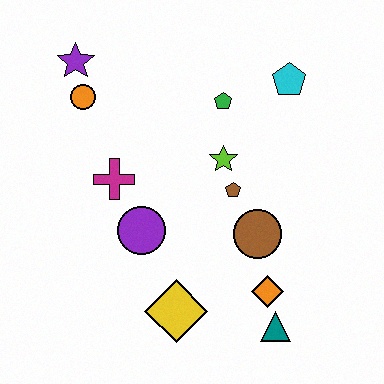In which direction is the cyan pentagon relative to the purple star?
The cyan pentagon is to the right of the purple star.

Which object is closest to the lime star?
The brown pentagon is closest to the lime star.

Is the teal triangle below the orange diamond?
Yes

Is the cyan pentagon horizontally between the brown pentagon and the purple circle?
No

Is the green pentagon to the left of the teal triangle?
Yes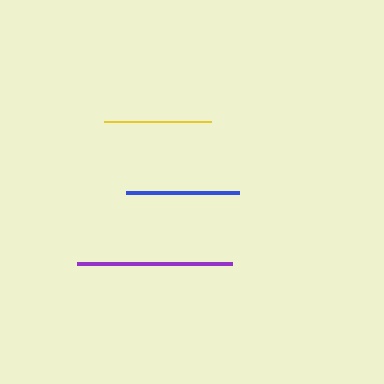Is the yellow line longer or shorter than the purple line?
The purple line is longer than the yellow line.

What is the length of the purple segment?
The purple segment is approximately 156 pixels long.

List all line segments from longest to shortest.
From longest to shortest: purple, blue, yellow.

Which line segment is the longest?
The purple line is the longest at approximately 156 pixels.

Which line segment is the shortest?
The yellow line is the shortest at approximately 108 pixels.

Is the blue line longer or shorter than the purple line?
The purple line is longer than the blue line.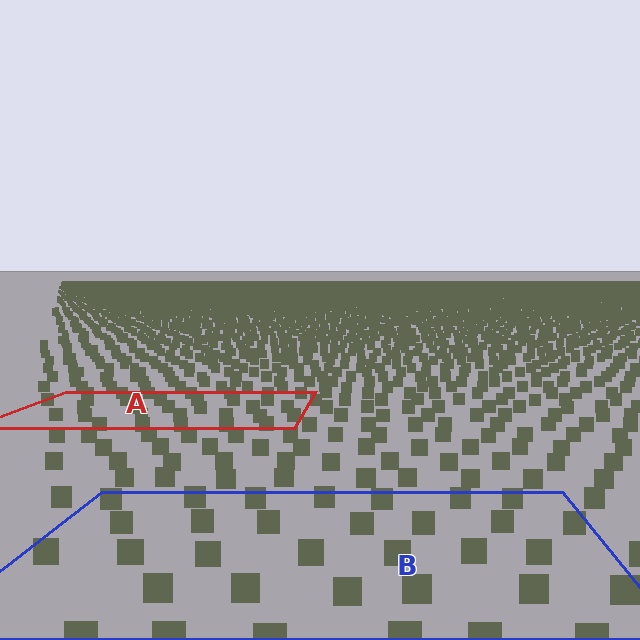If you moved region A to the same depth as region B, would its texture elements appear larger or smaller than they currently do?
They would appear larger. At a closer depth, the same texture elements are projected at a bigger on-screen size.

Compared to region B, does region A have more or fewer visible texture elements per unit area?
Region A has more texture elements per unit area — they are packed more densely because it is farther away.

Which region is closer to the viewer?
Region B is closer. The texture elements there are larger and more spread out.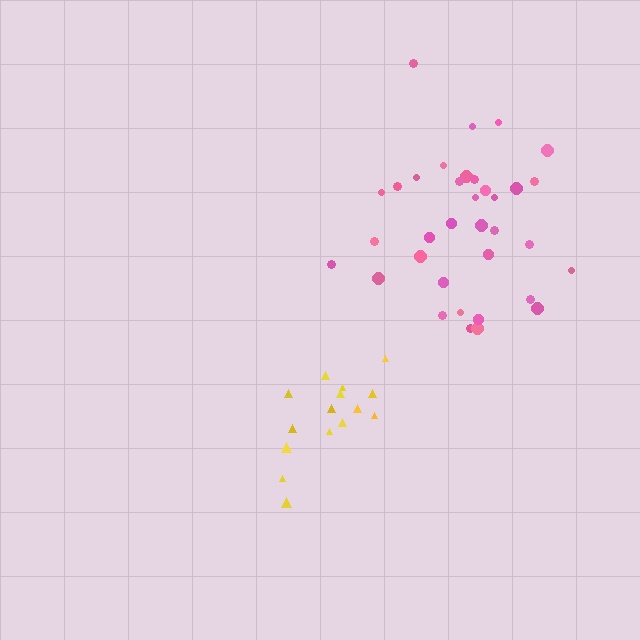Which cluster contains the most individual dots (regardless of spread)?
Pink (35).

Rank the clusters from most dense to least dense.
yellow, pink.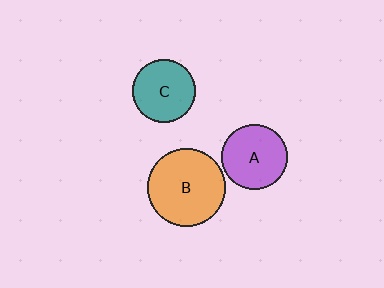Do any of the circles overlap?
No, none of the circles overlap.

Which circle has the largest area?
Circle B (orange).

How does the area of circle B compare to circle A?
Approximately 1.4 times.